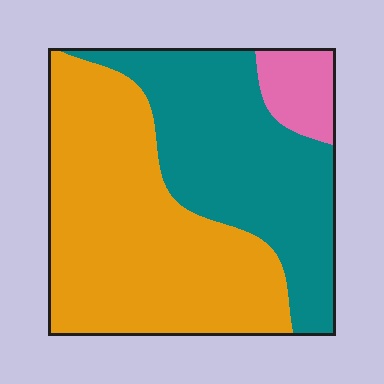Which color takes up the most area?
Orange, at roughly 55%.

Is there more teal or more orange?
Orange.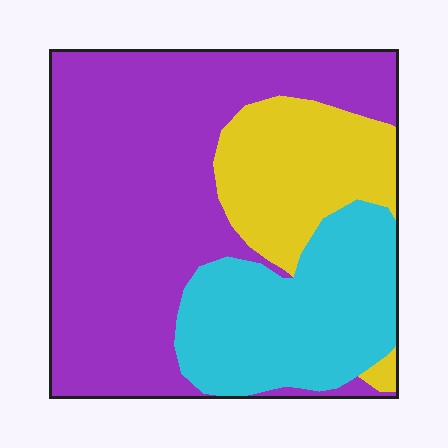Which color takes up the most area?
Purple, at roughly 55%.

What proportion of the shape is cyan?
Cyan takes up about one quarter (1/4) of the shape.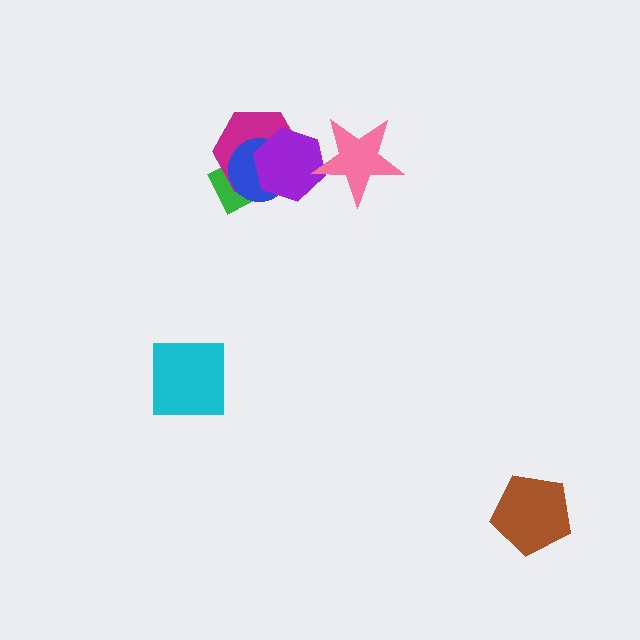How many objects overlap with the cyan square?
0 objects overlap with the cyan square.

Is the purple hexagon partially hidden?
Yes, it is partially covered by another shape.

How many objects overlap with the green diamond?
3 objects overlap with the green diamond.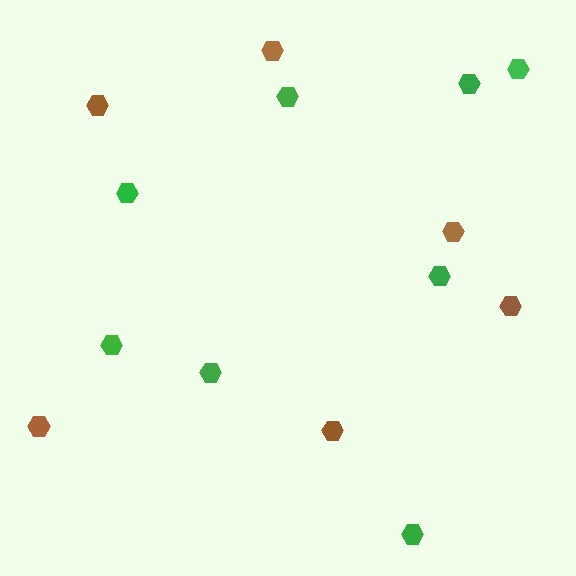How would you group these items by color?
There are 2 groups: one group of brown hexagons (6) and one group of green hexagons (8).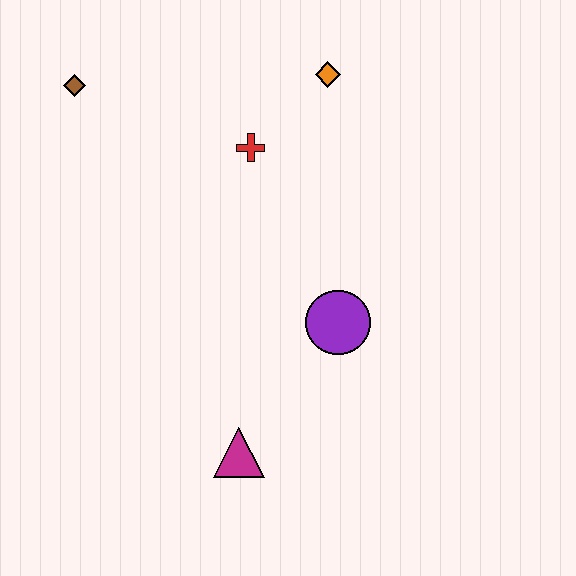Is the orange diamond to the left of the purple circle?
Yes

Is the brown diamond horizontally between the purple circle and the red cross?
No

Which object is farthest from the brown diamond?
The magenta triangle is farthest from the brown diamond.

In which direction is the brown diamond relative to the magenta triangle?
The brown diamond is above the magenta triangle.